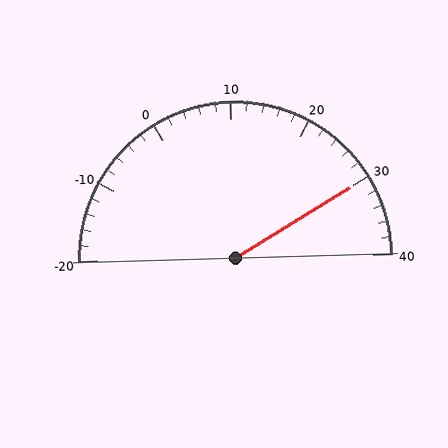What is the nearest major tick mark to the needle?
The nearest major tick mark is 30.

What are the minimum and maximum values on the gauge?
The gauge ranges from -20 to 40.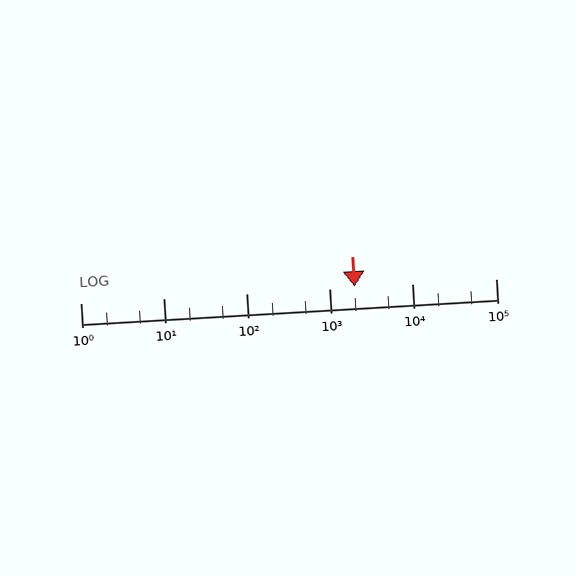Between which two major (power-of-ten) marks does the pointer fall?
The pointer is between 1000 and 10000.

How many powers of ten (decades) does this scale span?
The scale spans 5 decades, from 1 to 100000.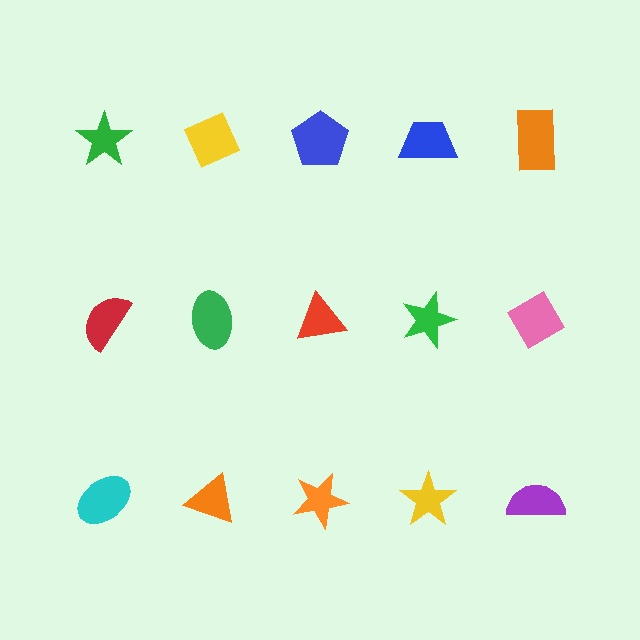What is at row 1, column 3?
A blue pentagon.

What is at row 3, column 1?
A cyan ellipse.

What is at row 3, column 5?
A purple semicircle.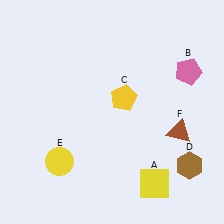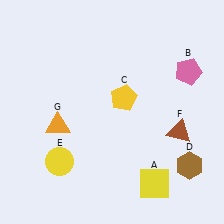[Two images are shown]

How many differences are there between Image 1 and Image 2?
There is 1 difference between the two images.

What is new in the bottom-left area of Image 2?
An orange triangle (G) was added in the bottom-left area of Image 2.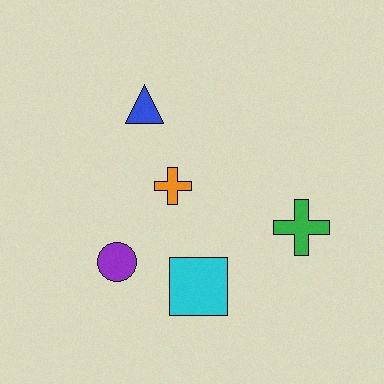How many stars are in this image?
There are no stars.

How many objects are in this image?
There are 5 objects.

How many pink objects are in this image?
There are no pink objects.